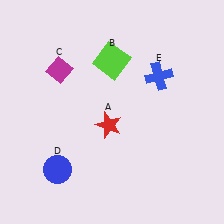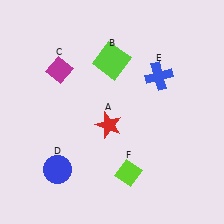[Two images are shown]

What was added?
A lime diamond (F) was added in Image 2.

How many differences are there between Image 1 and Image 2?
There is 1 difference between the two images.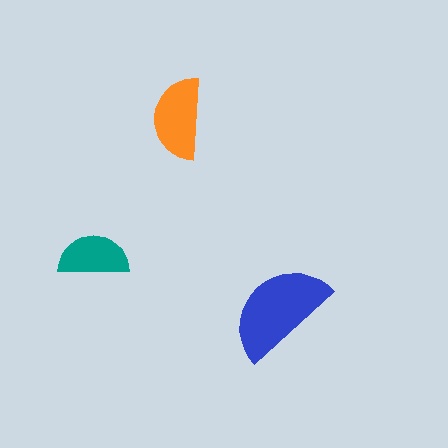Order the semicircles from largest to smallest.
the blue one, the orange one, the teal one.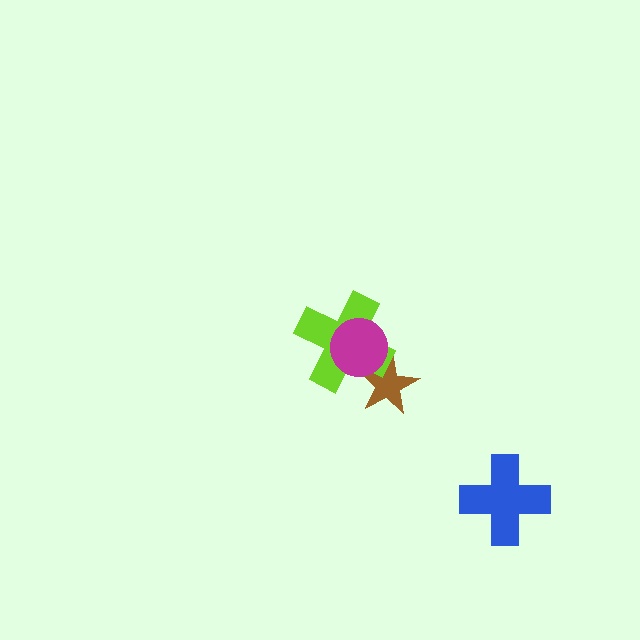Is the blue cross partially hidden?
No, no other shape covers it.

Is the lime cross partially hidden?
Yes, it is partially covered by another shape.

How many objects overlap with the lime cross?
2 objects overlap with the lime cross.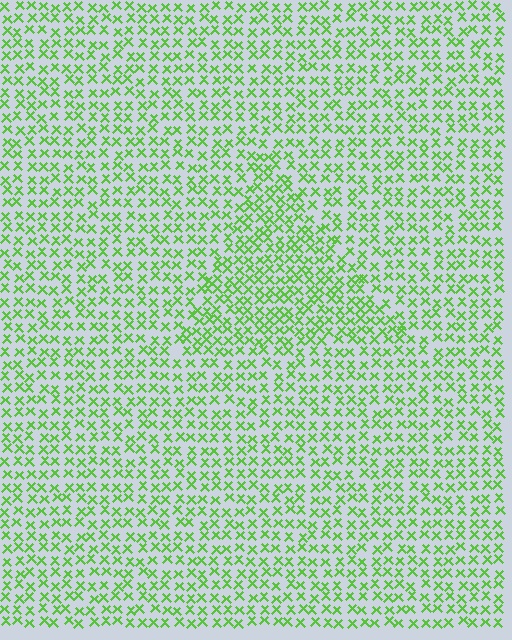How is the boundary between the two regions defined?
The boundary is defined by a change in element density (approximately 1.5x ratio). All elements are the same color, size, and shape.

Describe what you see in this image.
The image contains small lime elements arranged at two different densities. A triangle-shaped region is visible where the elements are more densely packed than the surrounding area.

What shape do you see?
I see a triangle.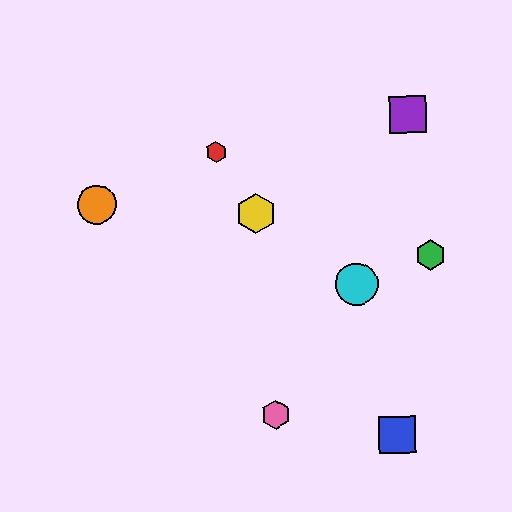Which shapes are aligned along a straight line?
The red hexagon, the blue square, the yellow hexagon are aligned along a straight line.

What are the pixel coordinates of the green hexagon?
The green hexagon is at (430, 255).